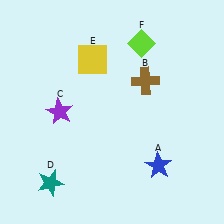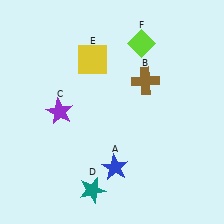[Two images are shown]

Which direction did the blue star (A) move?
The blue star (A) moved left.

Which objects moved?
The objects that moved are: the blue star (A), the teal star (D).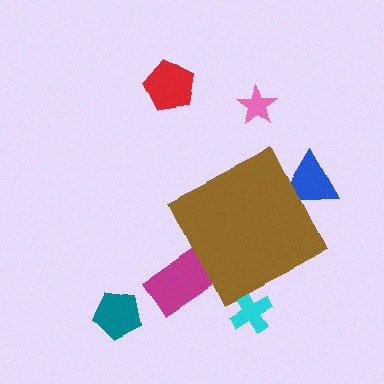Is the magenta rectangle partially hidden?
Yes, the magenta rectangle is partially hidden behind the brown diamond.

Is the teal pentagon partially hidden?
No, the teal pentagon is fully visible.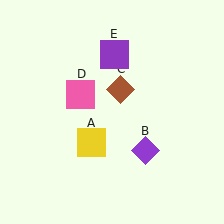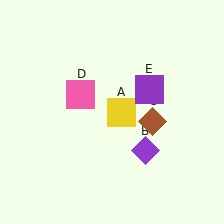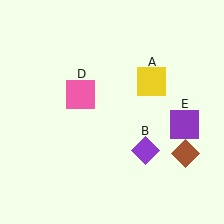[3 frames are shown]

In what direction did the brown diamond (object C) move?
The brown diamond (object C) moved down and to the right.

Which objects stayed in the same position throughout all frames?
Purple diamond (object B) and pink square (object D) remained stationary.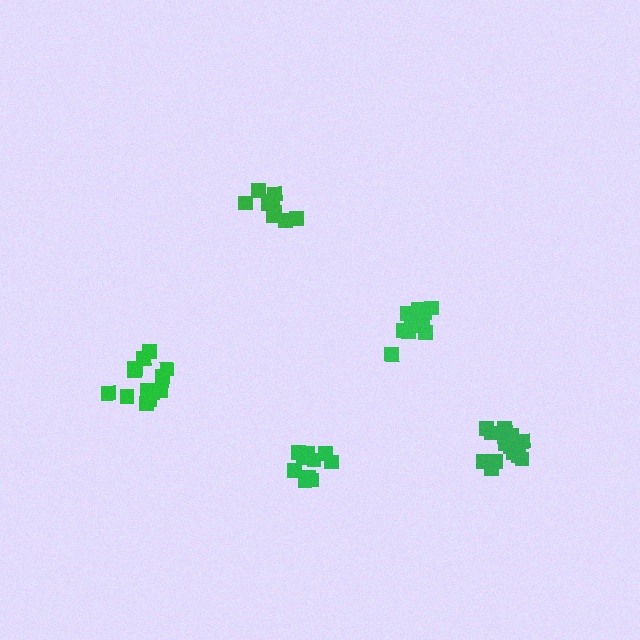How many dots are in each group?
Group 1: 14 dots, Group 2: 12 dots, Group 3: 15 dots, Group 4: 10 dots, Group 5: 10 dots (61 total).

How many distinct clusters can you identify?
There are 5 distinct clusters.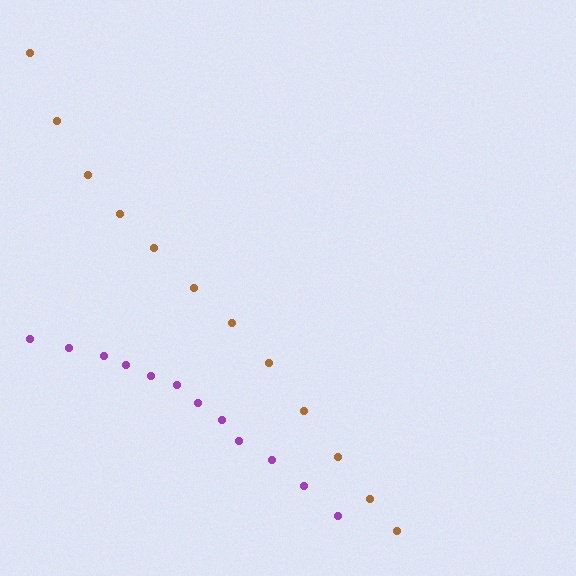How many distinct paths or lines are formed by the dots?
There are 2 distinct paths.